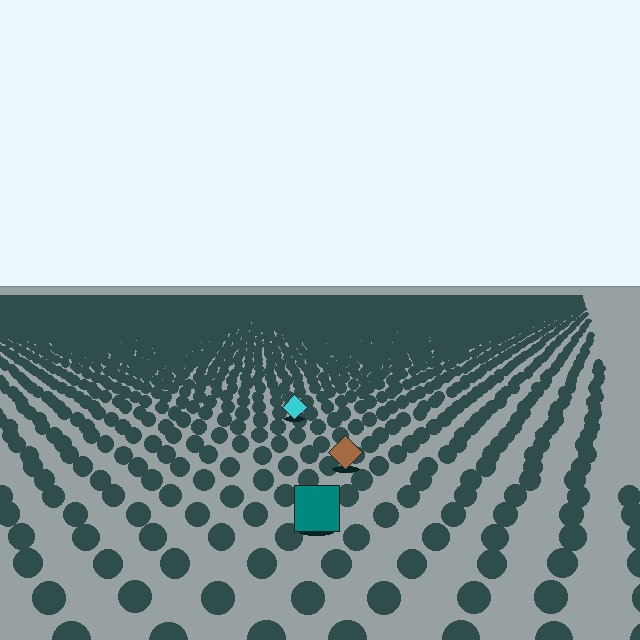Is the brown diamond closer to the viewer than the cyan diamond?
Yes. The brown diamond is closer — you can tell from the texture gradient: the ground texture is coarser near it.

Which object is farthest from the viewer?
The cyan diamond is farthest from the viewer. It appears smaller and the ground texture around it is denser.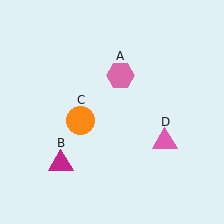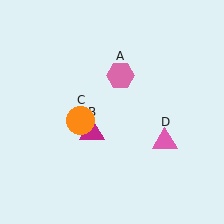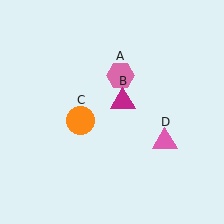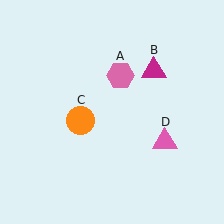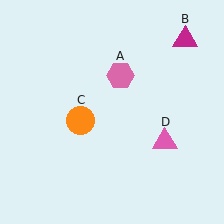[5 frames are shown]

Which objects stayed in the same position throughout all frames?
Pink hexagon (object A) and orange circle (object C) and pink triangle (object D) remained stationary.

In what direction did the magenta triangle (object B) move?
The magenta triangle (object B) moved up and to the right.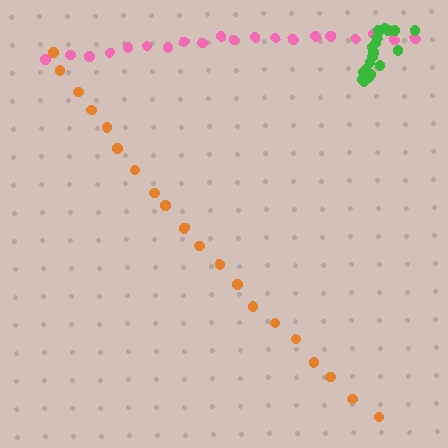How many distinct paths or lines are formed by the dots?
There are 3 distinct paths.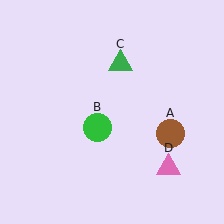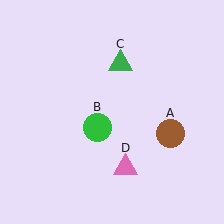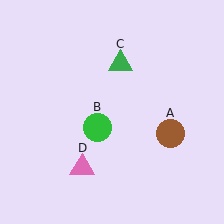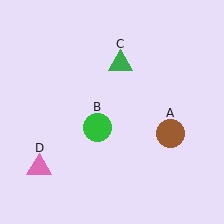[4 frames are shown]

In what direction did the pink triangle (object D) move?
The pink triangle (object D) moved left.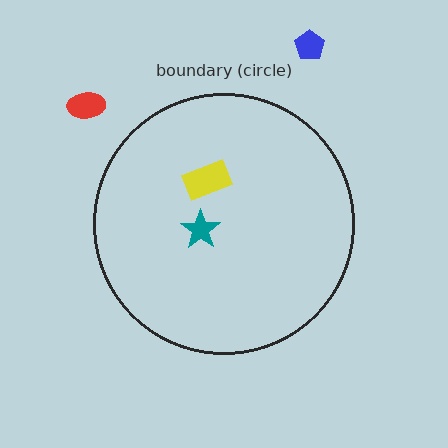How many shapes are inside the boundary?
2 inside, 2 outside.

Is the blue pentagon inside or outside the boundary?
Outside.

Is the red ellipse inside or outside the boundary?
Outside.